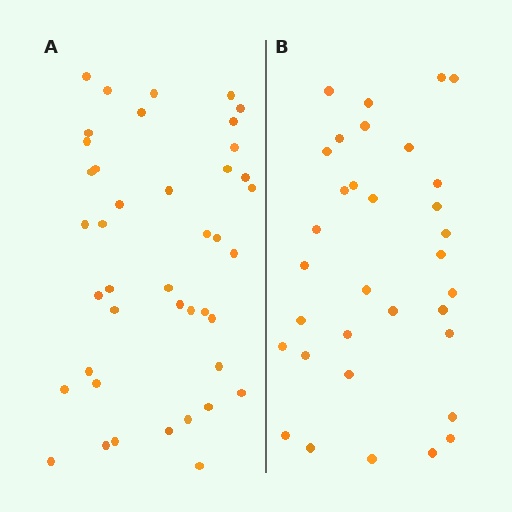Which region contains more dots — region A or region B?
Region A (the left region) has more dots.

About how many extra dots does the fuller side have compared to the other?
Region A has roughly 8 or so more dots than region B.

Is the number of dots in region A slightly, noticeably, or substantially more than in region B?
Region A has noticeably more, but not dramatically so. The ratio is roughly 1.3 to 1.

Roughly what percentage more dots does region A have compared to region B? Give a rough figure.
About 25% more.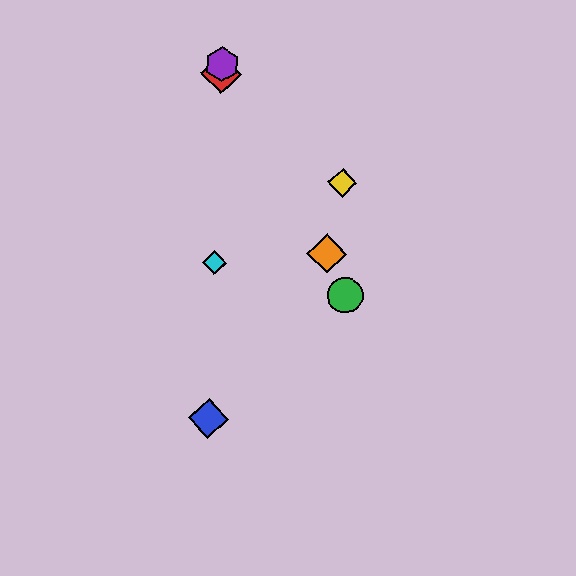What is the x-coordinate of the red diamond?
The red diamond is at x≈222.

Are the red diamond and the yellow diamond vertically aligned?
No, the red diamond is at x≈222 and the yellow diamond is at x≈342.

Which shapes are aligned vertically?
The red diamond, the blue diamond, the purple hexagon, the cyan diamond are aligned vertically.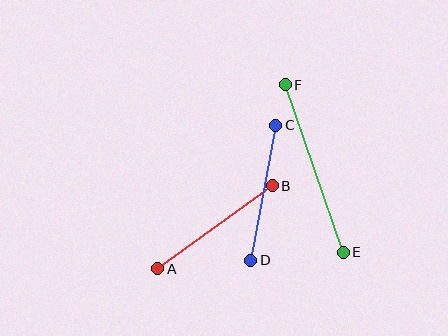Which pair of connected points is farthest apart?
Points E and F are farthest apart.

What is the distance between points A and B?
The distance is approximately 142 pixels.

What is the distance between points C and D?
The distance is approximately 138 pixels.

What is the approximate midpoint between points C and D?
The midpoint is at approximately (263, 193) pixels.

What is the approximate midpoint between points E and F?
The midpoint is at approximately (314, 169) pixels.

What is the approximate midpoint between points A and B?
The midpoint is at approximately (215, 227) pixels.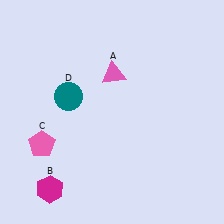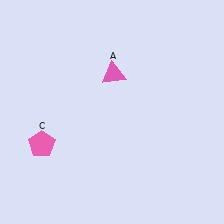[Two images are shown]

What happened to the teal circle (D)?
The teal circle (D) was removed in Image 2. It was in the top-left area of Image 1.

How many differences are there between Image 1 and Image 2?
There are 2 differences between the two images.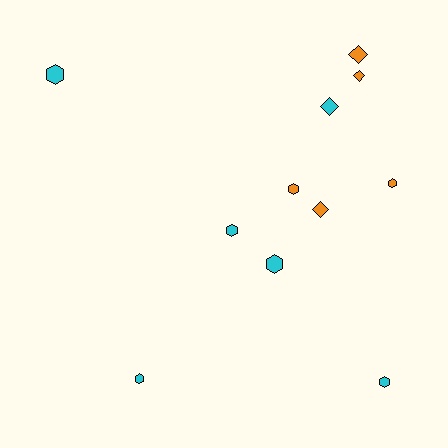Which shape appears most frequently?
Hexagon, with 7 objects.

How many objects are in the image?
There are 11 objects.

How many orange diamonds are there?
There are 3 orange diamonds.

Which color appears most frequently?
Cyan, with 6 objects.